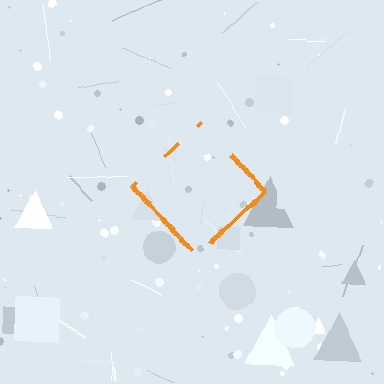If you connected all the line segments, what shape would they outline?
They would outline a diamond.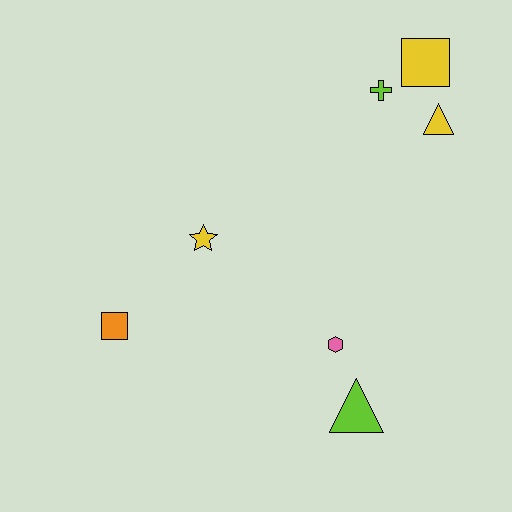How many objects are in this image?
There are 7 objects.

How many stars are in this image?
There is 1 star.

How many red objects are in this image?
There are no red objects.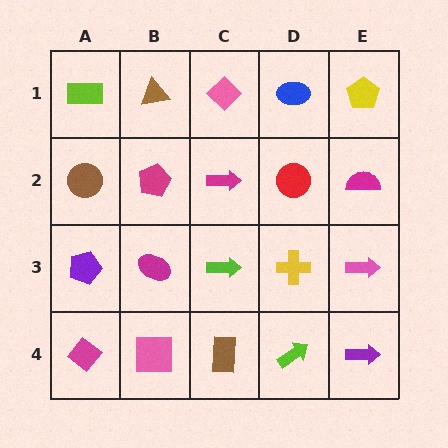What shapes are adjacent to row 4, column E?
A pink arrow (row 3, column E), a lime arrow (row 4, column D).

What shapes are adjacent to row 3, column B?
A magenta pentagon (row 2, column B), a pink square (row 4, column B), a purple pentagon (row 3, column A), a lime arrow (row 3, column C).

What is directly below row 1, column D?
A red circle.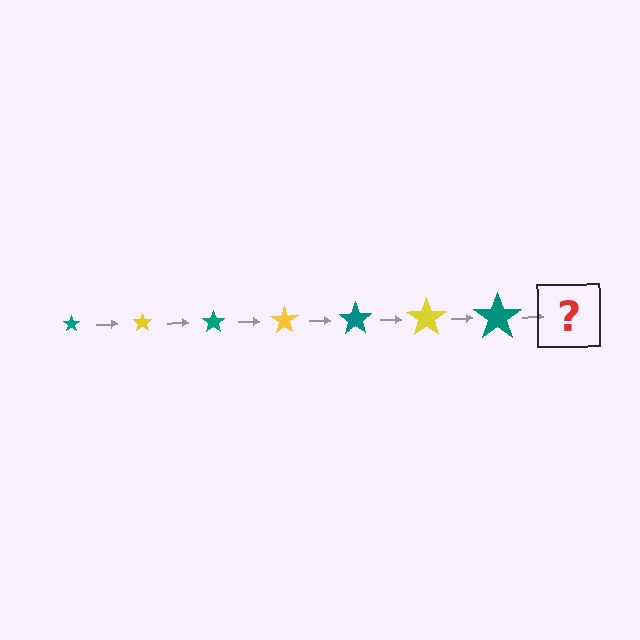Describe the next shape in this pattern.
It should be a yellow star, larger than the previous one.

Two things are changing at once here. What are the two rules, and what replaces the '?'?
The two rules are that the star grows larger each step and the color cycles through teal and yellow. The '?' should be a yellow star, larger than the previous one.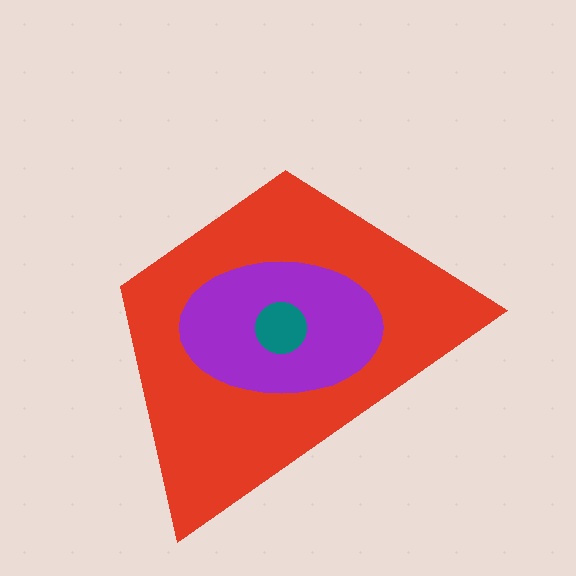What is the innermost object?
The teal circle.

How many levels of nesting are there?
3.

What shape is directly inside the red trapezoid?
The purple ellipse.